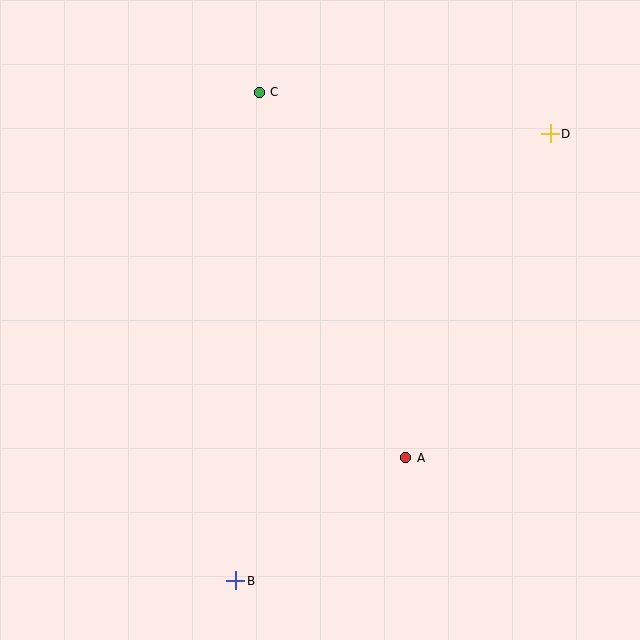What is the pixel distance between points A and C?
The distance between A and C is 394 pixels.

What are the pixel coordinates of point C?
Point C is at (259, 92).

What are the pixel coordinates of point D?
Point D is at (550, 134).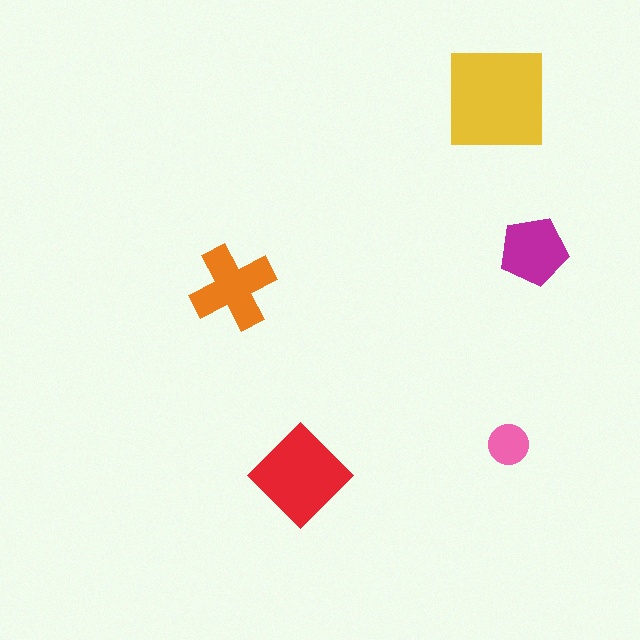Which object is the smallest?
The pink circle.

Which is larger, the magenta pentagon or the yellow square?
The yellow square.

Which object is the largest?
The yellow square.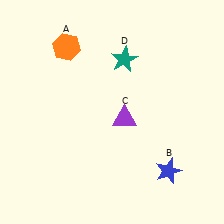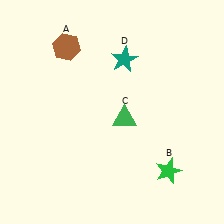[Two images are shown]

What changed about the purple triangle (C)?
In Image 1, C is purple. In Image 2, it changed to green.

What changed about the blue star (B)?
In Image 1, B is blue. In Image 2, it changed to green.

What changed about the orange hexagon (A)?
In Image 1, A is orange. In Image 2, it changed to brown.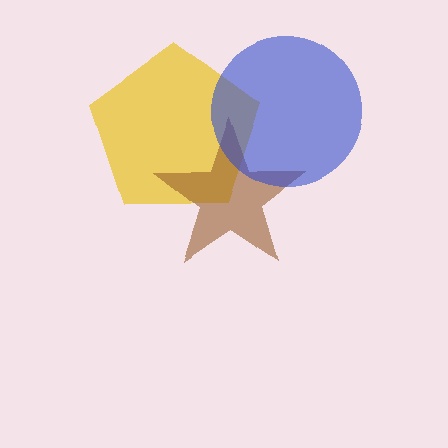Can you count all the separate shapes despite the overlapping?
Yes, there are 3 separate shapes.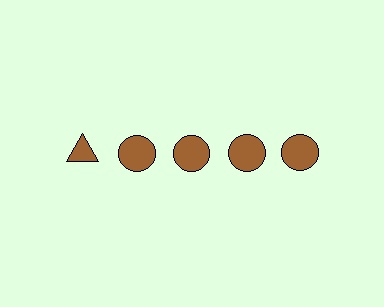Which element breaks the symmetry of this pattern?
The brown triangle in the top row, leftmost column breaks the symmetry. All other shapes are brown circles.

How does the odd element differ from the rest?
It has a different shape: triangle instead of circle.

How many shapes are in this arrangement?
There are 5 shapes arranged in a grid pattern.